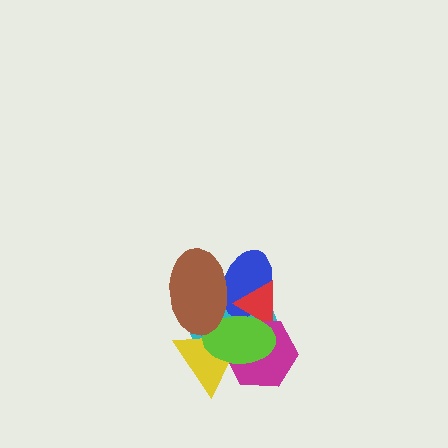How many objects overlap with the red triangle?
5 objects overlap with the red triangle.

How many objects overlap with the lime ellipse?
6 objects overlap with the lime ellipse.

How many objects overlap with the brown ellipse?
5 objects overlap with the brown ellipse.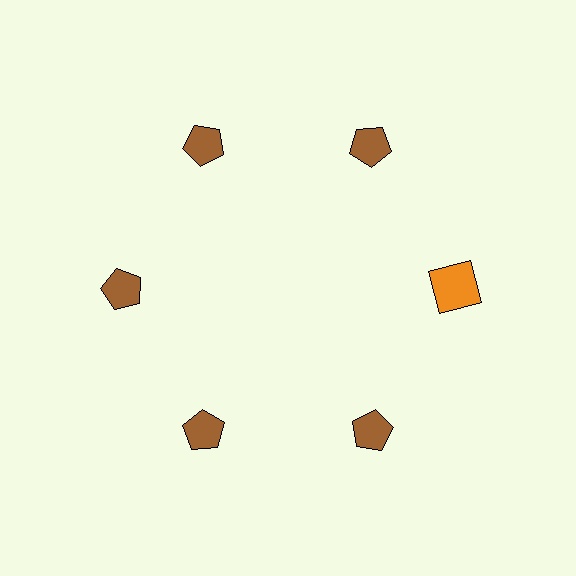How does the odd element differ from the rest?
It differs in both color (orange instead of brown) and shape (square instead of pentagon).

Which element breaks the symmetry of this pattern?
The orange square at roughly the 3 o'clock position breaks the symmetry. All other shapes are brown pentagons.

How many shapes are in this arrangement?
There are 6 shapes arranged in a ring pattern.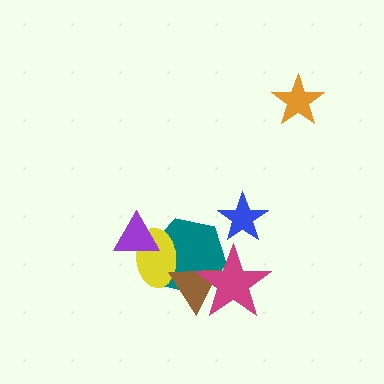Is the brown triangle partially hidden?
Yes, it is partially covered by another shape.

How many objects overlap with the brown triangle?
3 objects overlap with the brown triangle.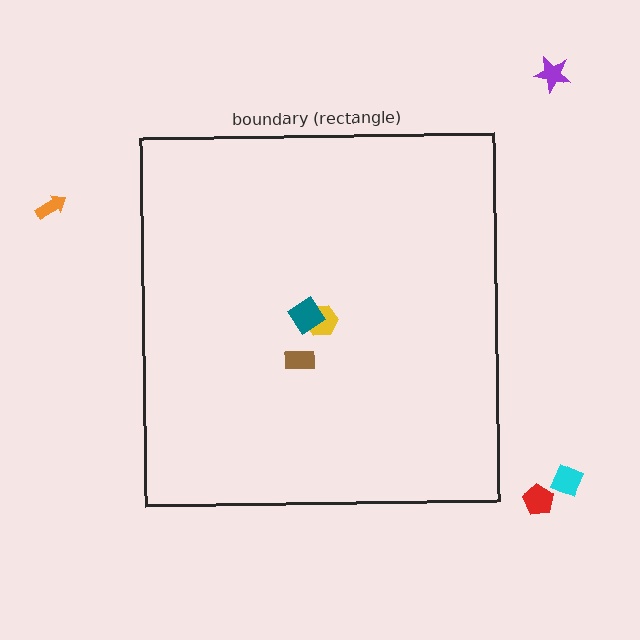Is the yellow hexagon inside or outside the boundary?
Inside.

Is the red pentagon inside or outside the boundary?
Outside.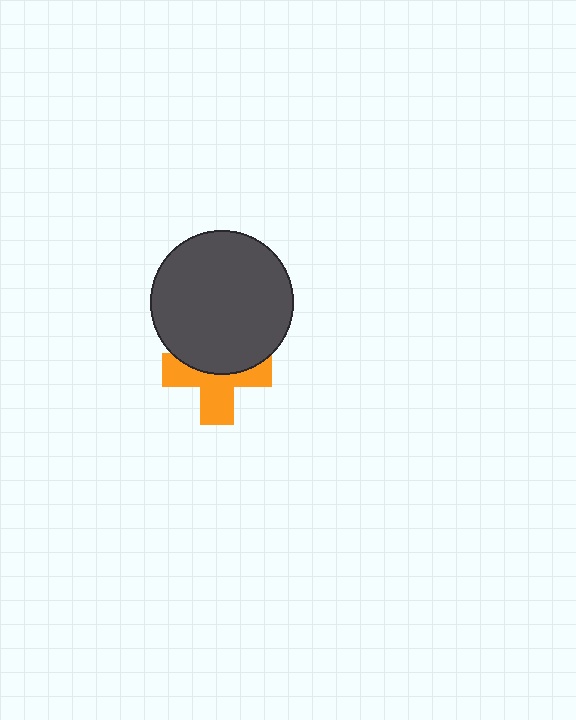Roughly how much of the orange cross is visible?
About half of it is visible (roughly 56%).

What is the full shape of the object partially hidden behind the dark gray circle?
The partially hidden object is an orange cross.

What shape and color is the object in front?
The object in front is a dark gray circle.